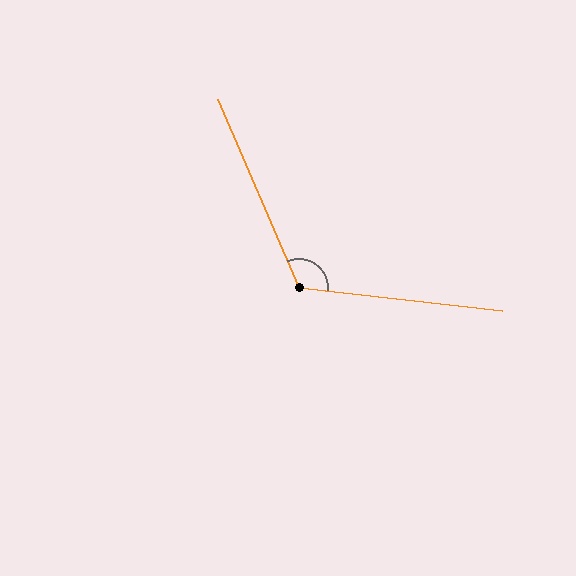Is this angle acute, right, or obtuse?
It is obtuse.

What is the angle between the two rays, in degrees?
Approximately 119 degrees.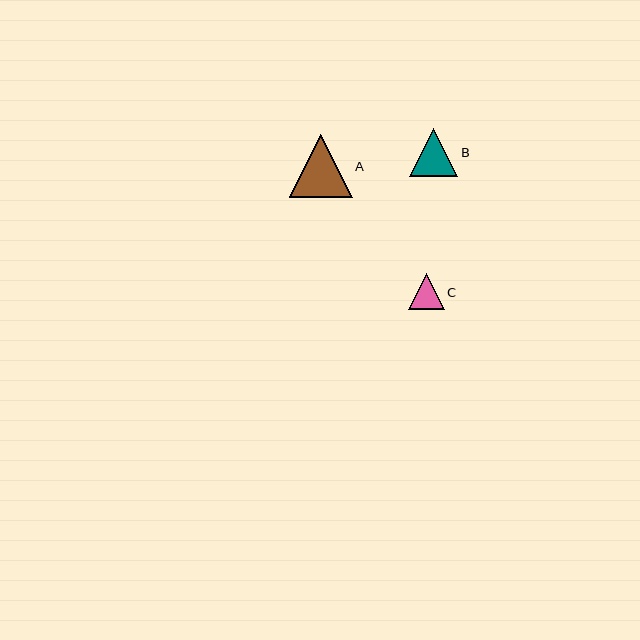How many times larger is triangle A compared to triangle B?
Triangle A is approximately 1.3 times the size of triangle B.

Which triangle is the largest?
Triangle A is the largest with a size of approximately 63 pixels.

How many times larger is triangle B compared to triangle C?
Triangle B is approximately 1.4 times the size of triangle C.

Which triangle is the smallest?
Triangle C is the smallest with a size of approximately 36 pixels.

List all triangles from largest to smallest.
From largest to smallest: A, B, C.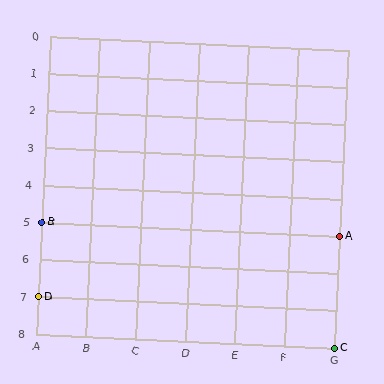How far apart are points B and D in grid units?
Points B and D are 2 rows apart.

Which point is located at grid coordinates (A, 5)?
Point B is at (A, 5).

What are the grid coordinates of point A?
Point A is at grid coordinates (G, 5).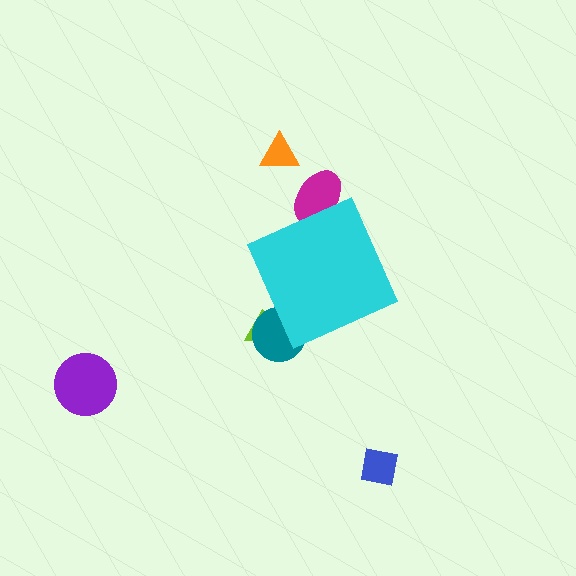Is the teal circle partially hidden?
Yes, the teal circle is partially hidden behind the cyan diamond.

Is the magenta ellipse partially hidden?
Yes, the magenta ellipse is partially hidden behind the cyan diamond.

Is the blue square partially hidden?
No, the blue square is fully visible.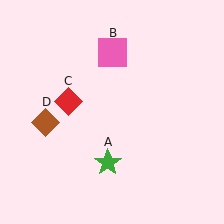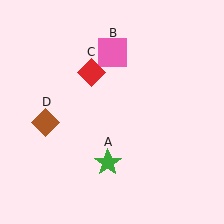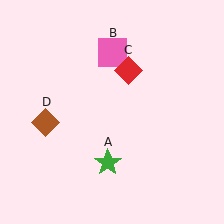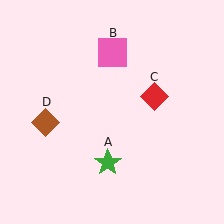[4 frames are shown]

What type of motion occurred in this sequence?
The red diamond (object C) rotated clockwise around the center of the scene.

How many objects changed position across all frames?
1 object changed position: red diamond (object C).